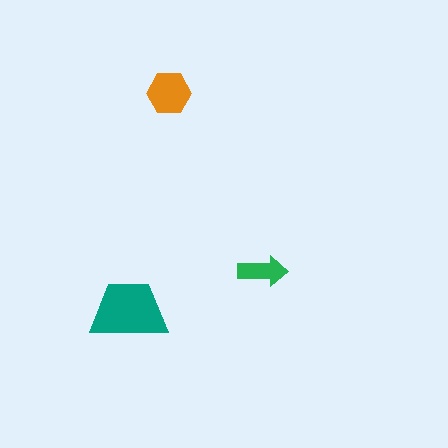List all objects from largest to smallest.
The teal trapezoid, the orange hexagon, the green arrow.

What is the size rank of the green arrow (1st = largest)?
3rd.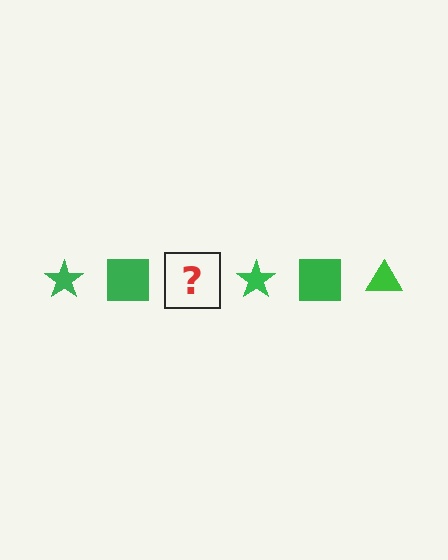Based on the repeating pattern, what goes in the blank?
The blank should be a green triangle.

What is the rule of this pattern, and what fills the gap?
The rule is that the pattern cycles through star, square, triangle shapes in green. The gap should be filled with a green triangle.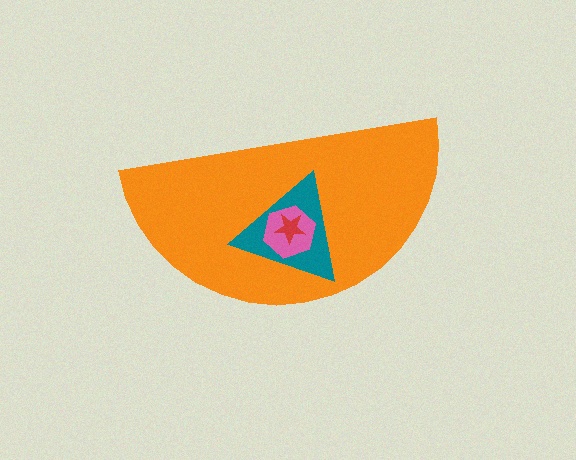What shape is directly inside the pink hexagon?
The red star.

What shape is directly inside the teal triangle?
The pink hexagon.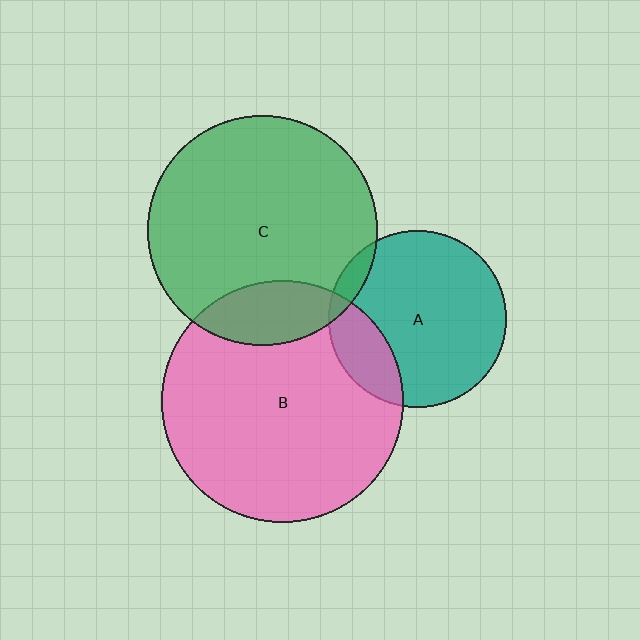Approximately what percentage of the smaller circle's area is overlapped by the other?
Approximately 20%.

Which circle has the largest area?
Circle B (pink).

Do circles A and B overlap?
Yes.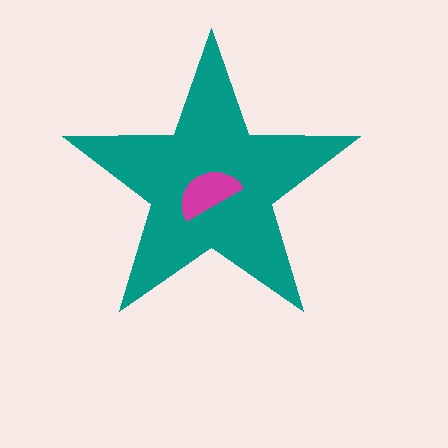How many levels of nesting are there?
2.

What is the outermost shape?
The teal star.